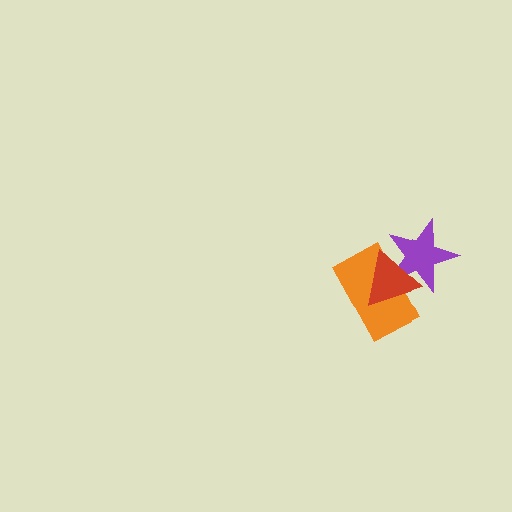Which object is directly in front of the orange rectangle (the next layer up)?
The purple star is directly in front of the orange rectangle.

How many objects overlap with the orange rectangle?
2 objects overlap with the orange rectangle.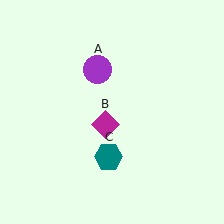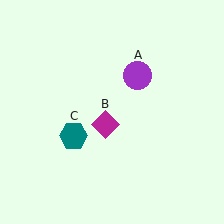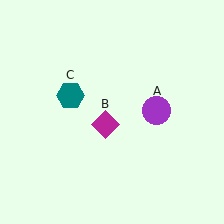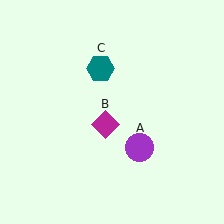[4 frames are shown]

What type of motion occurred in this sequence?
The purple circle (object A), teal hexagon (object C) rotated clockwise around the center of the scene.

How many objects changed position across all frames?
2 objects changed position: purple circle (object A), teal hexagon (object C).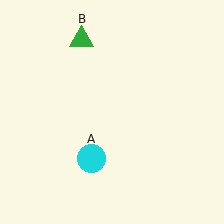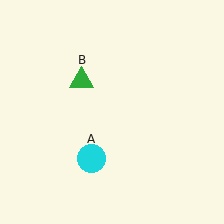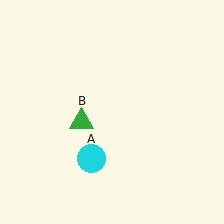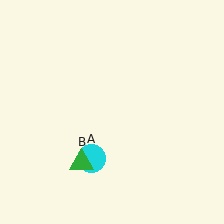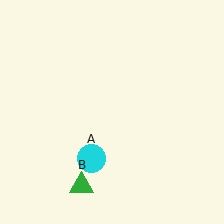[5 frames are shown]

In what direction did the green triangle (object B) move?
The green triangle (object B) moved down.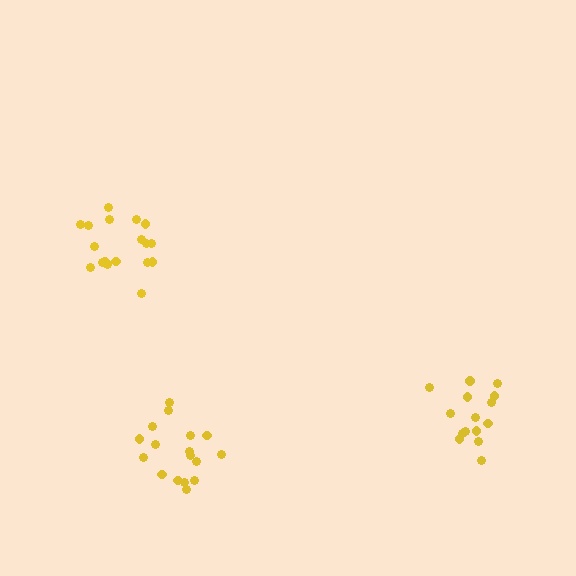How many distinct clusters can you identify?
There are 3 distinct clusters.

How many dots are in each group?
Group 1: 18 dots, Group 2: 15 dots, Group 3: 17 dots (50 total).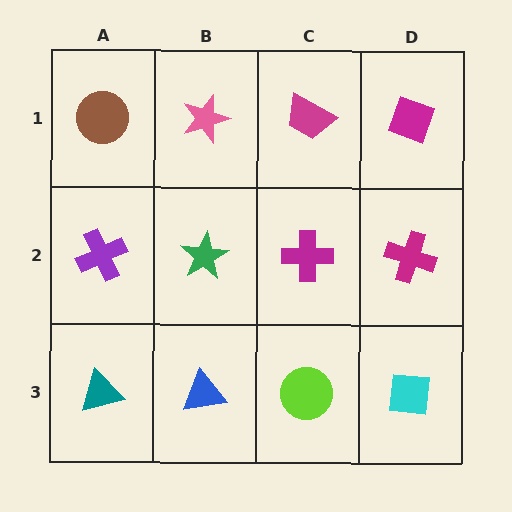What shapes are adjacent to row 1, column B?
A green star (row 2, column B), a brown circle (row 1, column A), a magenta trapezoid (row 1, column C).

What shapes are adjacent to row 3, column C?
A magenta cross (row 2, column C), a blue triangle (row 3, column B), a cyan square (row 3, column D).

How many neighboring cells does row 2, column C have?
4.